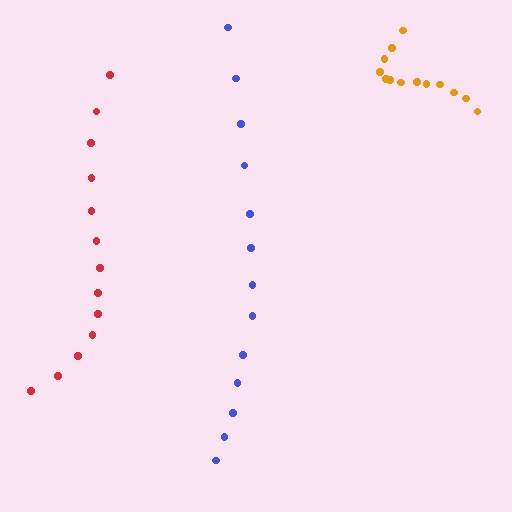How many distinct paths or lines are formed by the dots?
There are 3 distinct paths.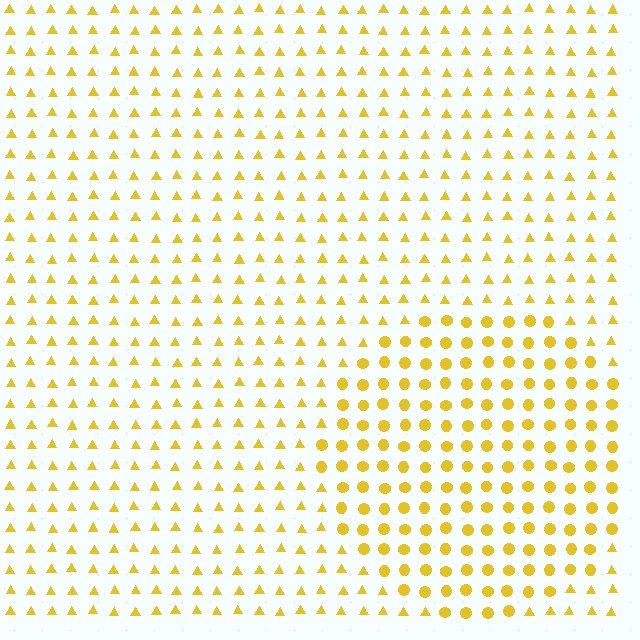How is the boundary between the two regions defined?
The boundary is defined by a change in element shape: circles inside vs. triangles outside. All elements share the same color and spacing.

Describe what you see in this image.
The image is filled with small yellow elements arranged in a uniform grid. A circle-shaped region contains circles, while the surrounding area contains triangles. The boundary is defined purely by the change in element shape.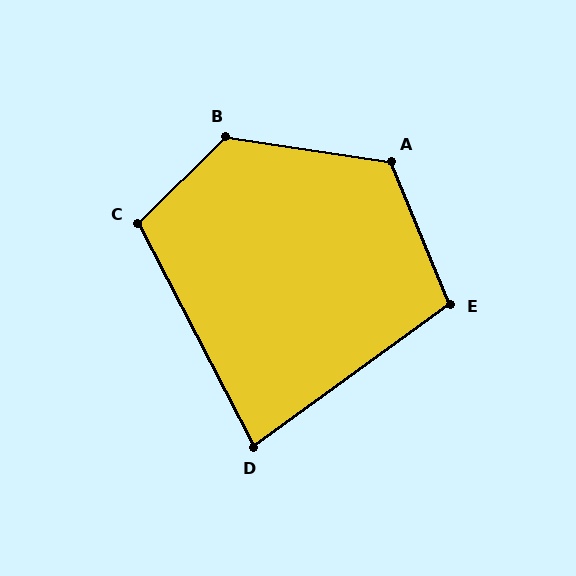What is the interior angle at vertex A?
Approximately 121 degrees (obtuse).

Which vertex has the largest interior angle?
B, at approximately 127 degrees.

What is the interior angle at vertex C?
Approximately 107 degrees (obtuse).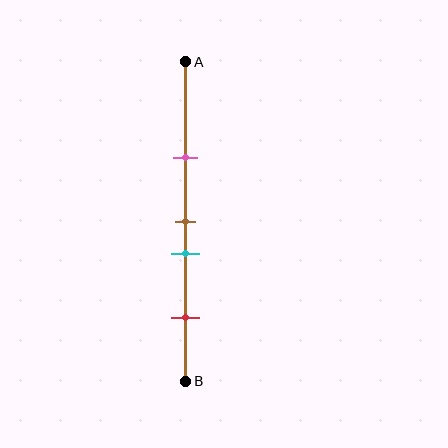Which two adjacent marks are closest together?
The brown and cyan marks are the closest adjacent pair.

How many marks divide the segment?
There are 4 marks dividing the segment.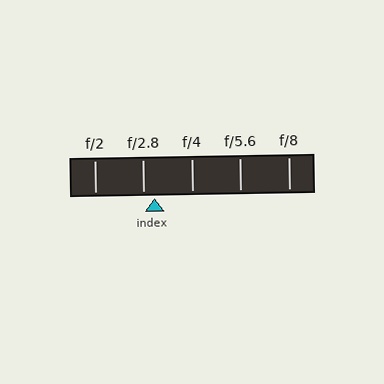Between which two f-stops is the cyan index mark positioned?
The index mark is between f/2.8 and f/4.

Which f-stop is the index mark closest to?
The index mark is closest to f/2.8.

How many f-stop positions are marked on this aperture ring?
There are 5 f-stop positions marked.